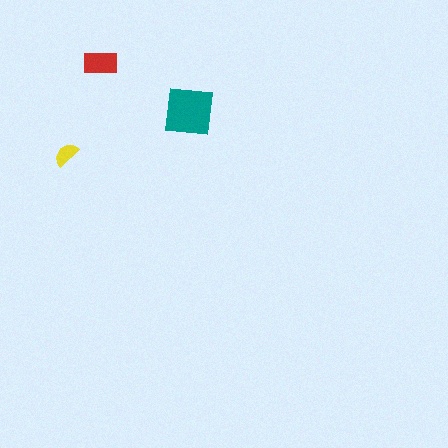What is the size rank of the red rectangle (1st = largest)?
2nd.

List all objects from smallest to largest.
The yellow semicircle, the red rectangle, the teal square.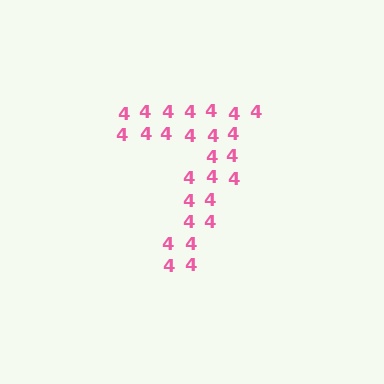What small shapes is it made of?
It is made of small digit 4's.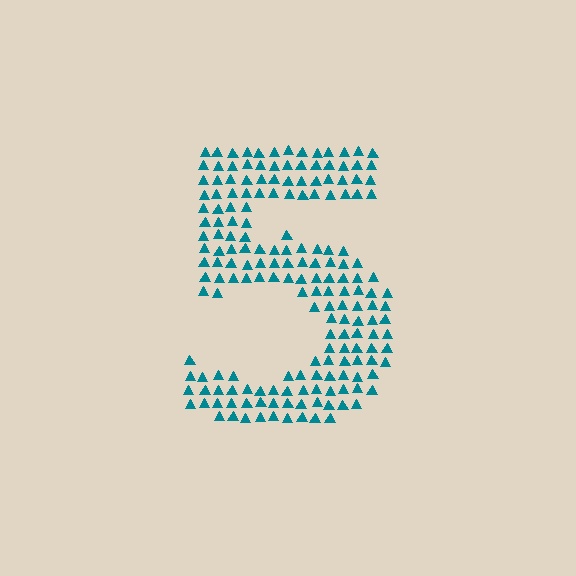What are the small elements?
The small elements are triangles.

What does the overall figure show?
The overall figure shows the digit 5.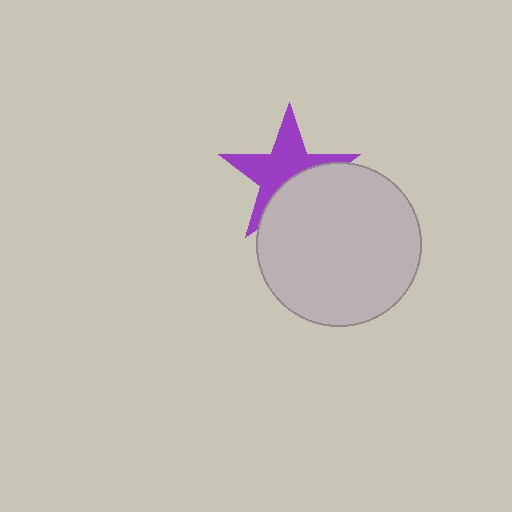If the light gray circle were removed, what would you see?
You would see the complete purple star.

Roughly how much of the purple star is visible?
About half of it is visible (roughly 59%).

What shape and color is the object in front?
The object in front is a light gray circle.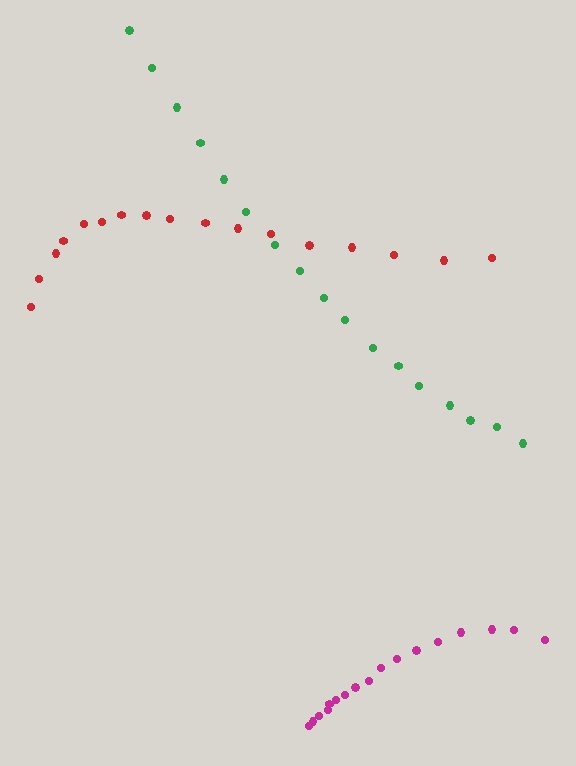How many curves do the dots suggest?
There are 3 distinct paths.